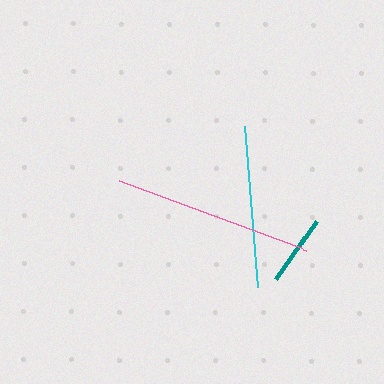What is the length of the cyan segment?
The cyan segment is approximately 161 pixels long.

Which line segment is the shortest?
The teal line is the shortest at approximately 72 pixels.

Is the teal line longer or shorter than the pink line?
The pink line is longer than the teal line.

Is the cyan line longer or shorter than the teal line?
The cyan line is longer than the teal line.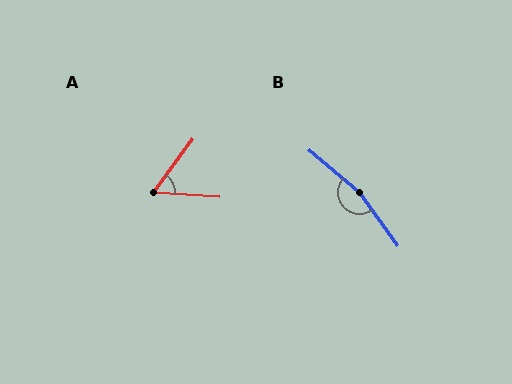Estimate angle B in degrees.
Approximately 166 degrees.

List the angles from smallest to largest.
A (58°), B (166°).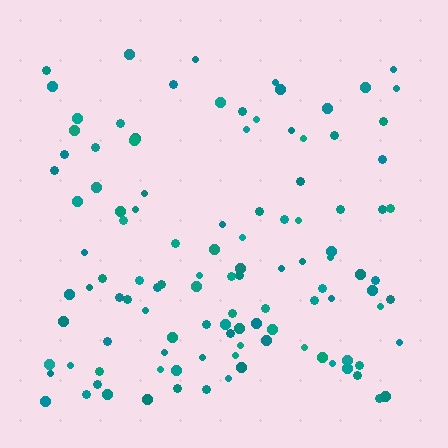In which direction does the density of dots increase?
From top to bottom, with the bottom side densest.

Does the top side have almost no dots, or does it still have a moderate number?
Still a moderate number, just noticeably fewer than the bottom.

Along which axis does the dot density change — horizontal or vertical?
Vertical.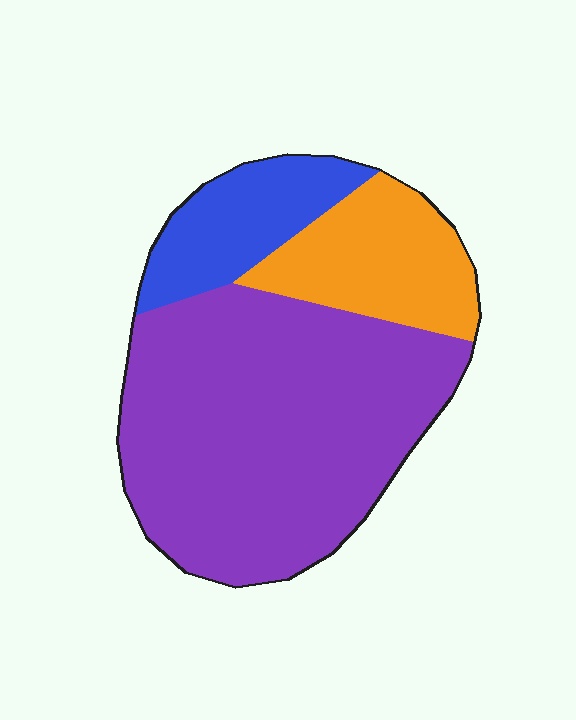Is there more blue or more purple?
Purple.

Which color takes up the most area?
Purple, at roughly 65%.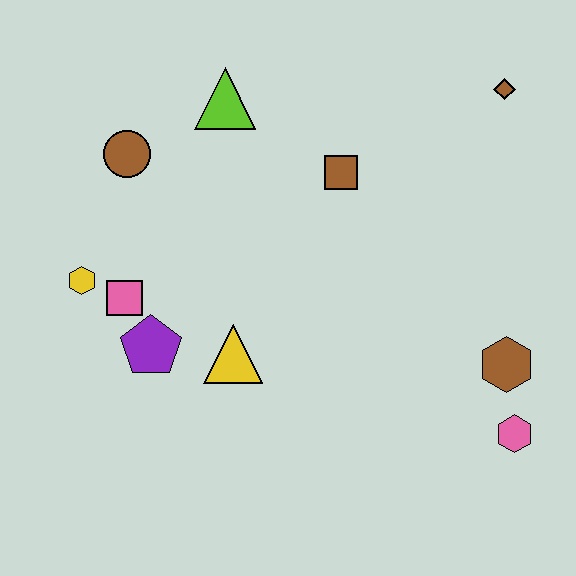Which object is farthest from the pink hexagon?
The brown circle is farthest from the pink hexagon.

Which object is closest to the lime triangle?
The brown circle is closest to the lime triangle.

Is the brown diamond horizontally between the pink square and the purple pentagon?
No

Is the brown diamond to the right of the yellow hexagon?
Yes